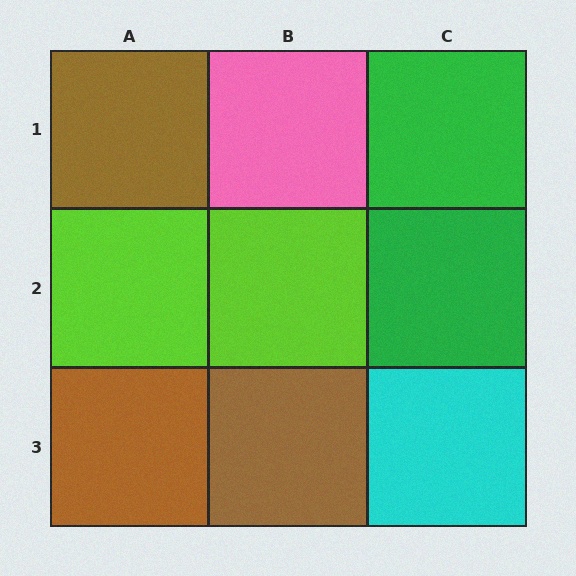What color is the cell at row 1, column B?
Pink.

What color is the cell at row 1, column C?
Green.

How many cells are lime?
2 cells are lime.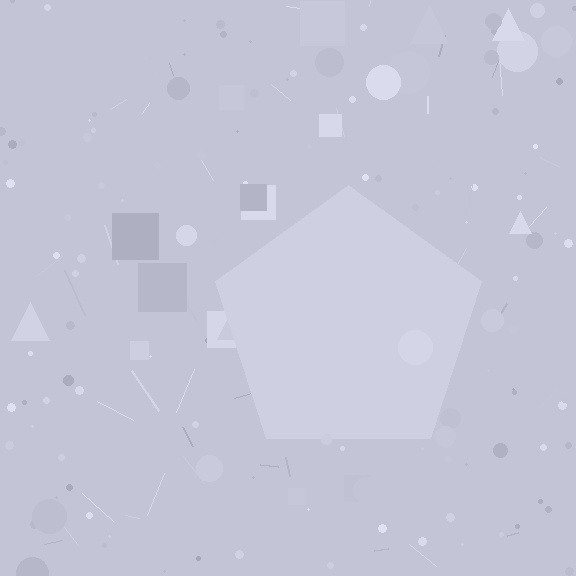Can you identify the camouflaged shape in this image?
The camouflaged shape is a pentagon.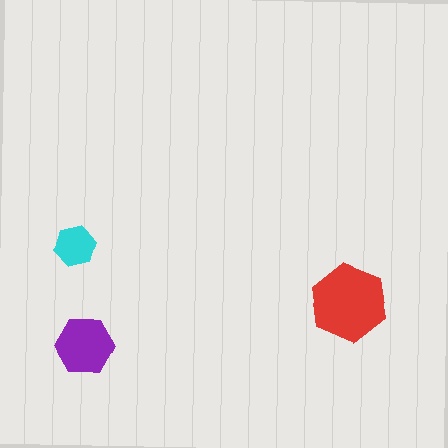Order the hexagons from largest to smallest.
the red one, the purple one, the cyan one.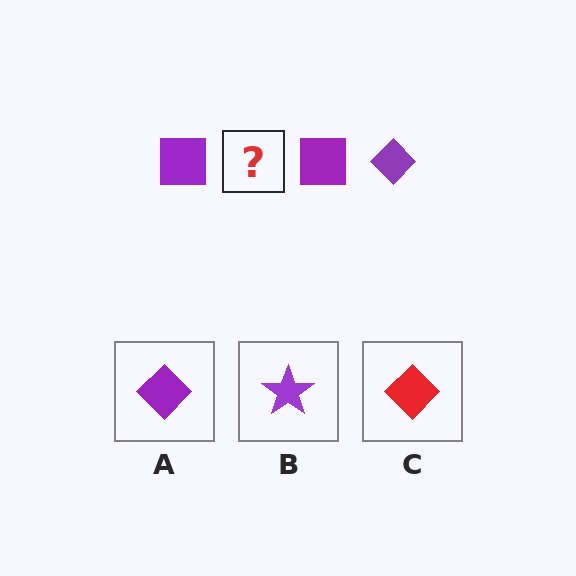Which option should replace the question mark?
Option A.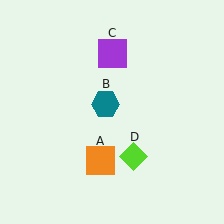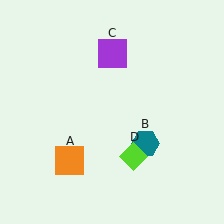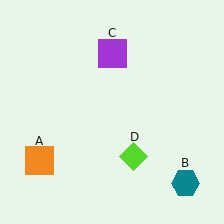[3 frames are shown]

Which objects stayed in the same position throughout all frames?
Purple square (object C) and lime diamond (object D) remained stationary.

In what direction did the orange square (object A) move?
The orange square (object A) moved left.